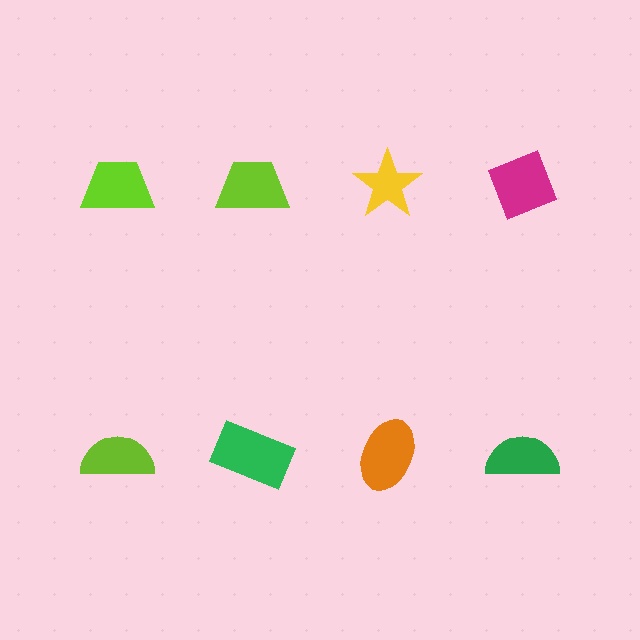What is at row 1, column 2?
A lime trapezoid.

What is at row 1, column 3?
A yellow star.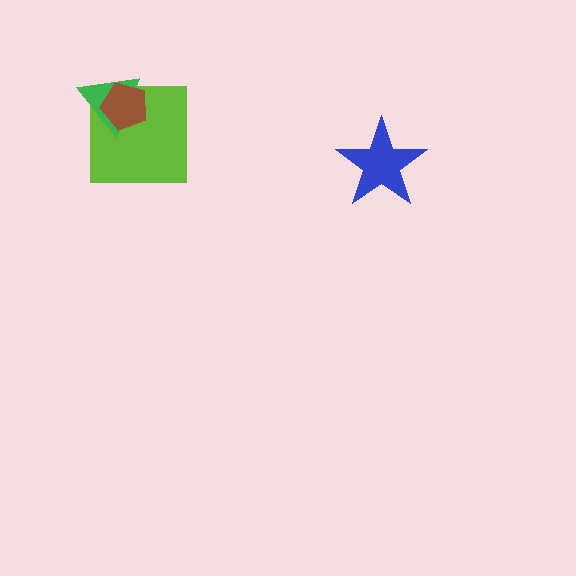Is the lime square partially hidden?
Yes, it is partially covered by another shape.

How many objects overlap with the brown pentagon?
2 objects overlap with the brown pentagon.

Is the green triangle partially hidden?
Yes, it is partially covered by another shape.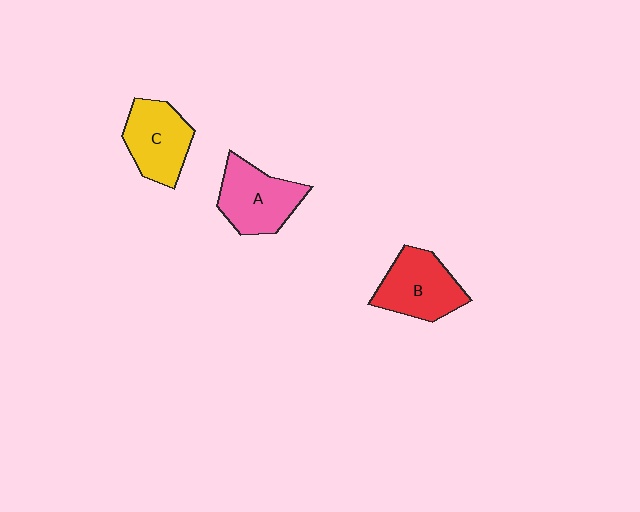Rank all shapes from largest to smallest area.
From largest to smallest: B (red), A (pink), C (yellow).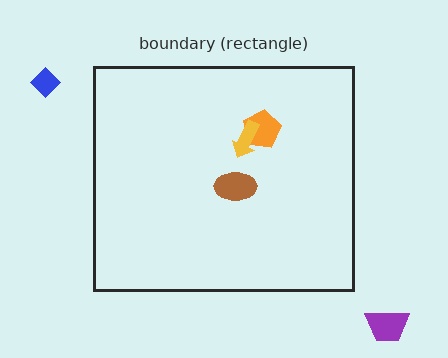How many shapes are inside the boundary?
3 inside, 2 outside.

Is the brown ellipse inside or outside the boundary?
Inside.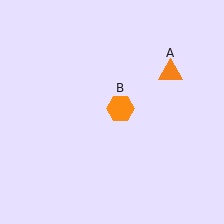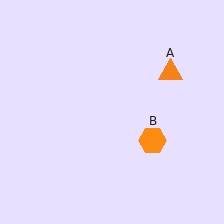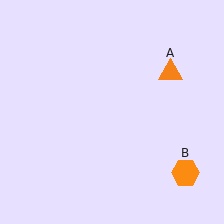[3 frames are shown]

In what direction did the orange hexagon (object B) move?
The orange hexagon (object B) moved down and to the right.